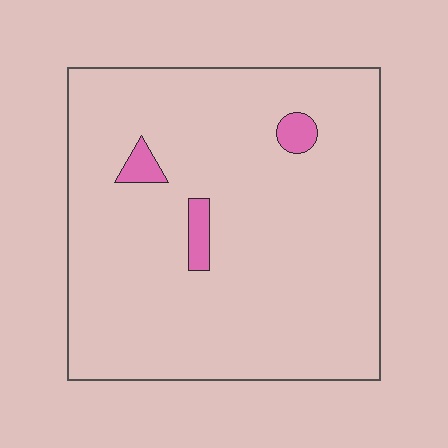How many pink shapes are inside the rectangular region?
3.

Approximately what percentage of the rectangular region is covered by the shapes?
Approximately 5%.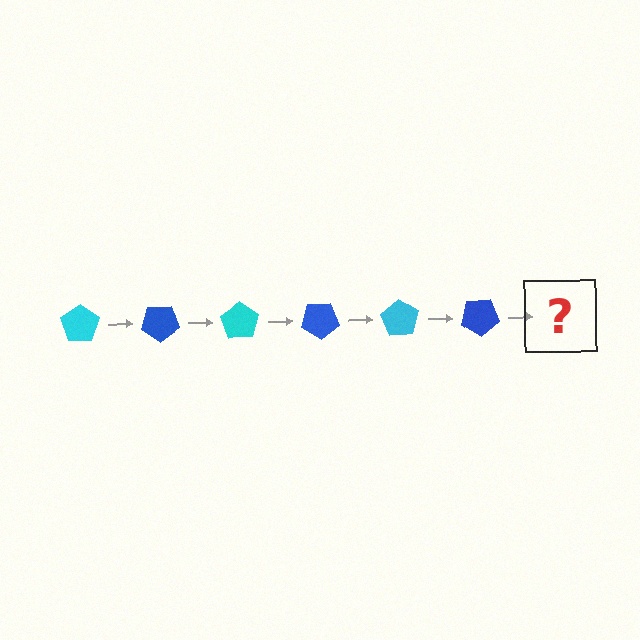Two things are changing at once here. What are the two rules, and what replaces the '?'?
The two rules are that it rotates 35 degrees each step and the color cycles through cyan and blue. The '?' should be a cyan pentagon, rotated 210 degrees from the start.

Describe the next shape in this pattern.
It should be a cyan pentagon, rotated 210 degrees from the start.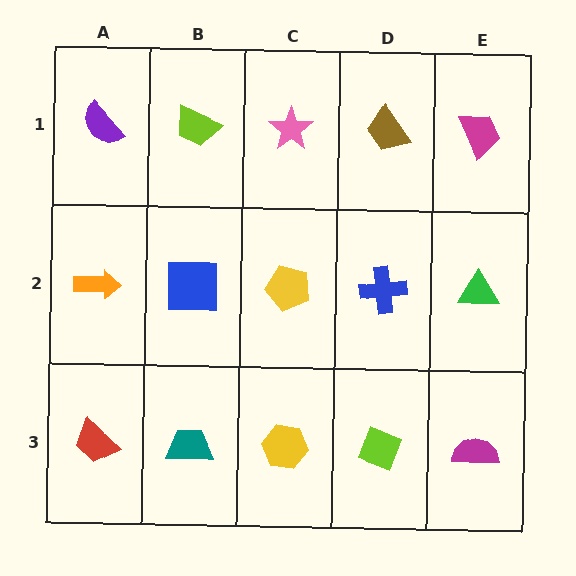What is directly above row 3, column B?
A blue square.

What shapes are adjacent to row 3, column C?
A yellow pentagon (row 2, column C), a teal trapezoid (row 3, column B), a lime diamond (row 3, column D).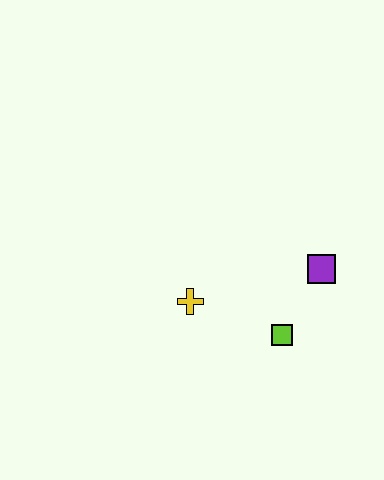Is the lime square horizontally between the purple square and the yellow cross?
Yes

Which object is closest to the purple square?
The lime square is closest to the purple square.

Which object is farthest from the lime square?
The yellow cross is farthest from the lime square.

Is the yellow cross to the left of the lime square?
Yes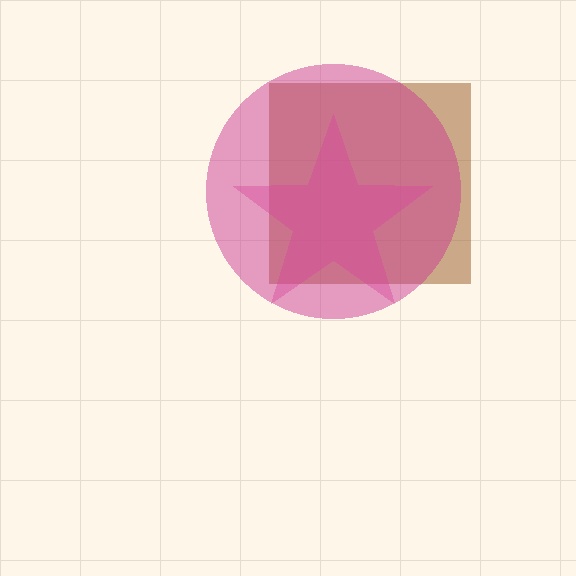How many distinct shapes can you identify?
There are 3 distinct shapes: a brown square, a pink star, a magenta circle.